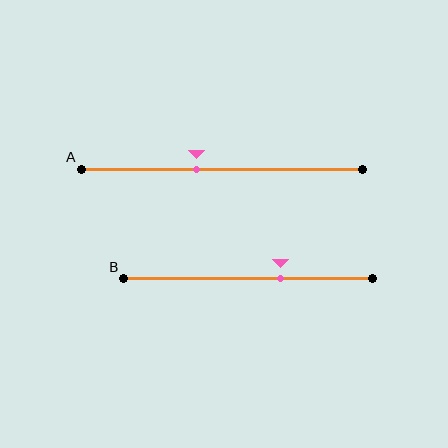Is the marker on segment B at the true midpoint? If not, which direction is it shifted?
No, the marker on segment B is shifted to the right by about 13% of the segment length.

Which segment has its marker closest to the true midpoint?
Segment A has its marker closest to the true midpoint.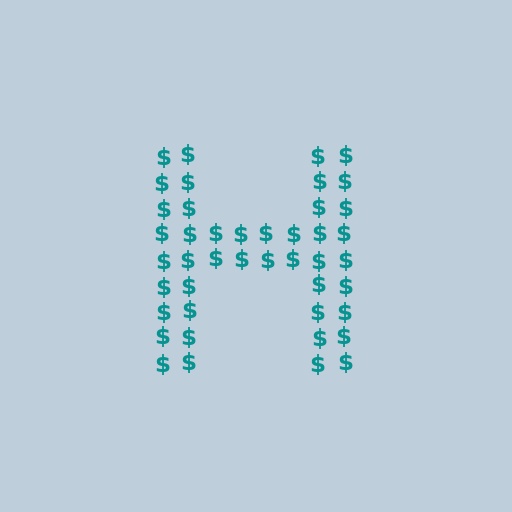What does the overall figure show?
The overall figure shows the letter H.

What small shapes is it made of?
It is made of small dollar signs.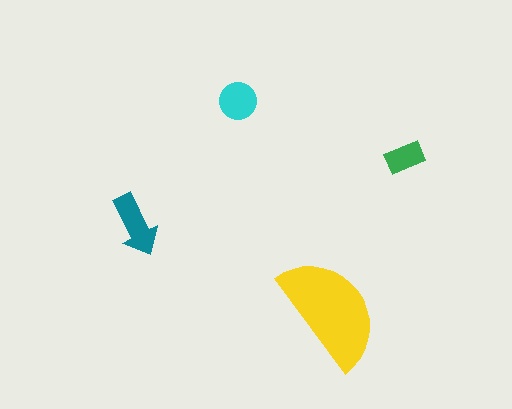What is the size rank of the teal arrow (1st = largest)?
2nd.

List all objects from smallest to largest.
The green rectangle, the cyan circle, the teal arrow, the yellow semicircle.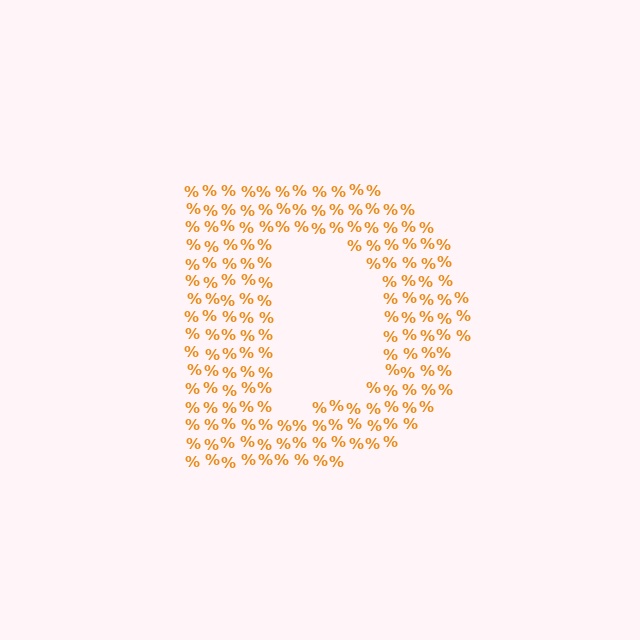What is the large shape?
The large shape is the letter D.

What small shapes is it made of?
It is made of small percent signs.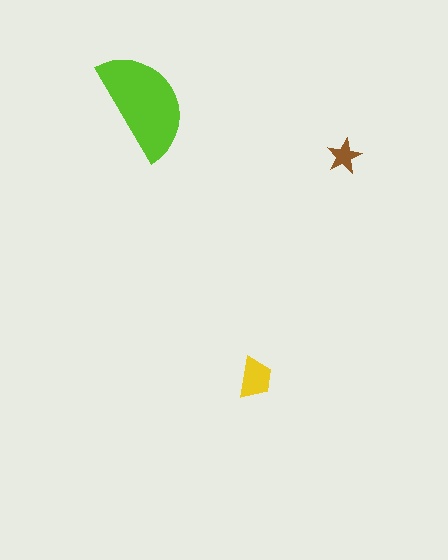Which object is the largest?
The lime semicircle.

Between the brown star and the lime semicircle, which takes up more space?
The lime semicircle.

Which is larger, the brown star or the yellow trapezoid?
The yellow trapezoid.